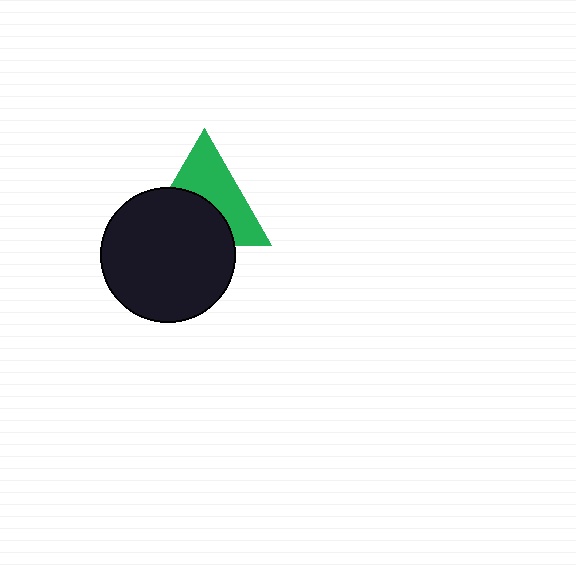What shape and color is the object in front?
The object in front is a black circle.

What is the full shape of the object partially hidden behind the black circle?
The partially hidden object is a green triangle.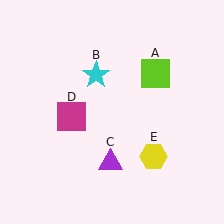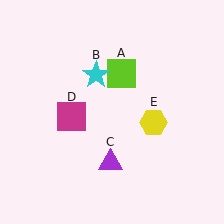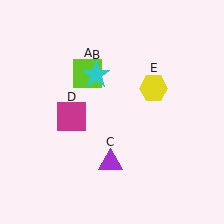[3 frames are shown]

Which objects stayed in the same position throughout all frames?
Cyan star (object B) and purple triangle (object C) and magenta square (object D) remained stationary.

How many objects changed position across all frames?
2 objects changed position: lime square (object A), yellow hexagon (object E).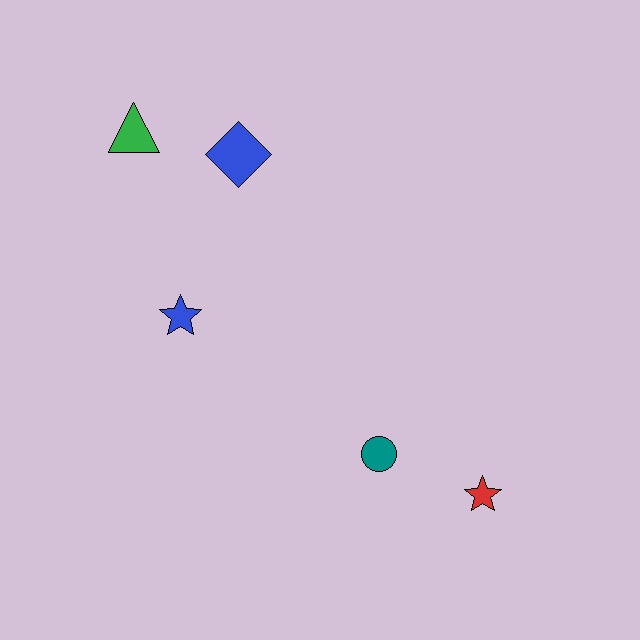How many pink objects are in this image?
There are no pink objects.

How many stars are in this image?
There are 2 stars.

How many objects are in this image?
There are 5 objects.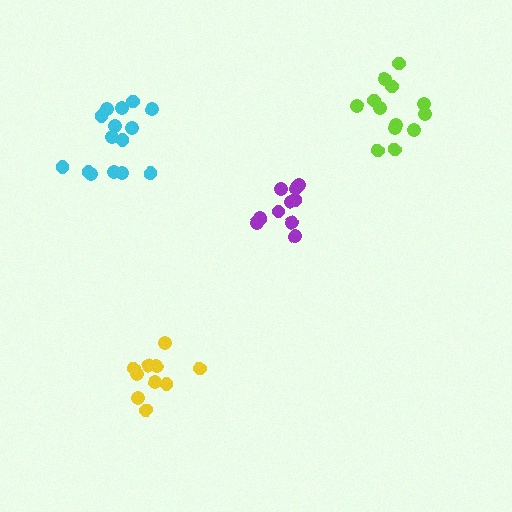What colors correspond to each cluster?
The clusters are colored: purple, yellow, cyan, lime.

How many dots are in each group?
Group 1: 10 dots, Group 2: 10 dots, Group 3: 15 dots, Group 4: 13 dots (48 total).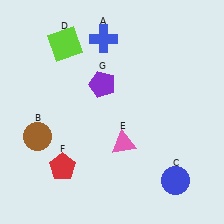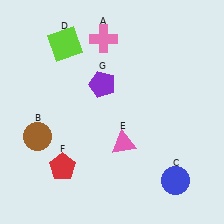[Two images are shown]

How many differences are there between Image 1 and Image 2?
There is 1 difference between the two images.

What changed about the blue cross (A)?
In Image 1, A is blue. In Image 2, it changed to pink.